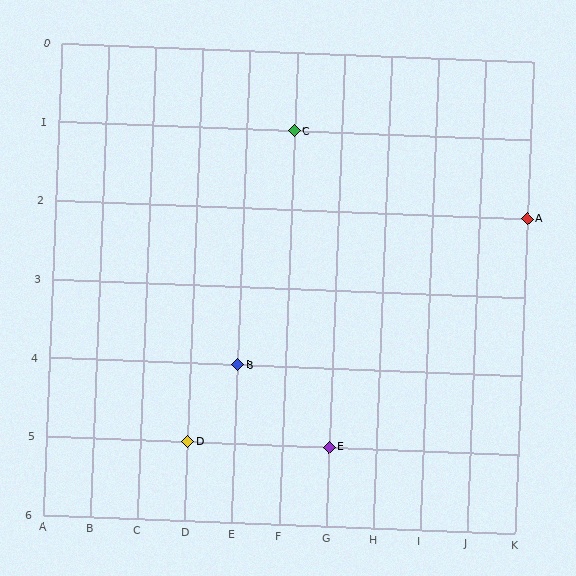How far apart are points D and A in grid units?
Points D and A are 7 columns and 3 rows apart (about 7.6 grid units diagonally).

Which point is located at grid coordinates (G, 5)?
Point E is at (G, 5).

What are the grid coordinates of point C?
Point C is at grid coordinates (F, 1).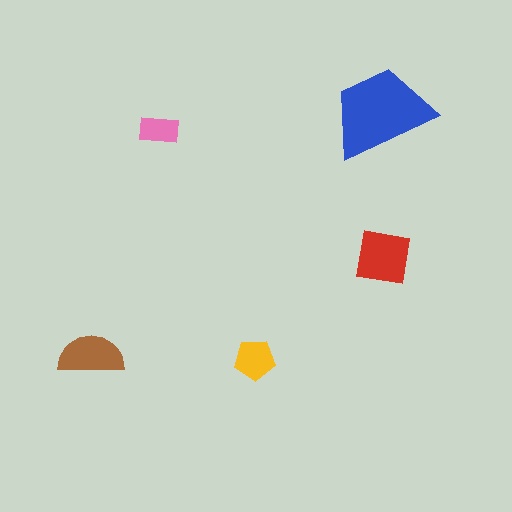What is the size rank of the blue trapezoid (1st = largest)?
1st.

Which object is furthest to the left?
The brown semicircle is leftmost.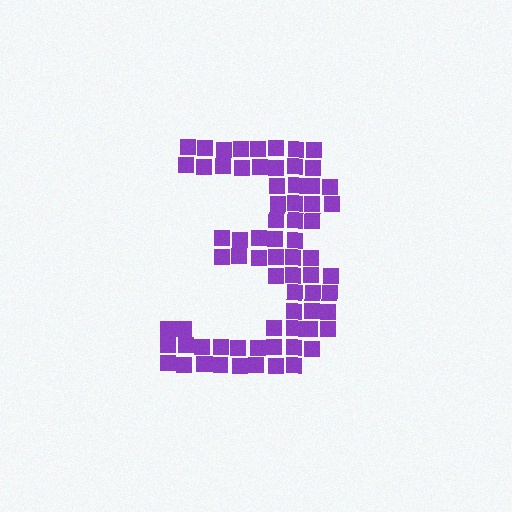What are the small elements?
The small elements are squares.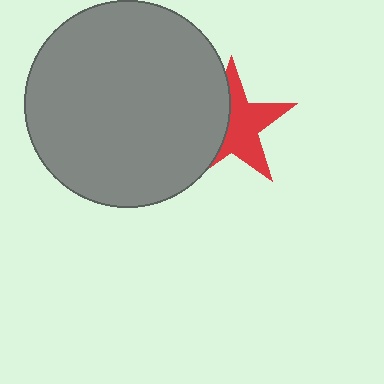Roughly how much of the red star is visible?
About half of it is visible (roughly 57%).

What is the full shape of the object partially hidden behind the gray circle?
The partially hidden object is a red star.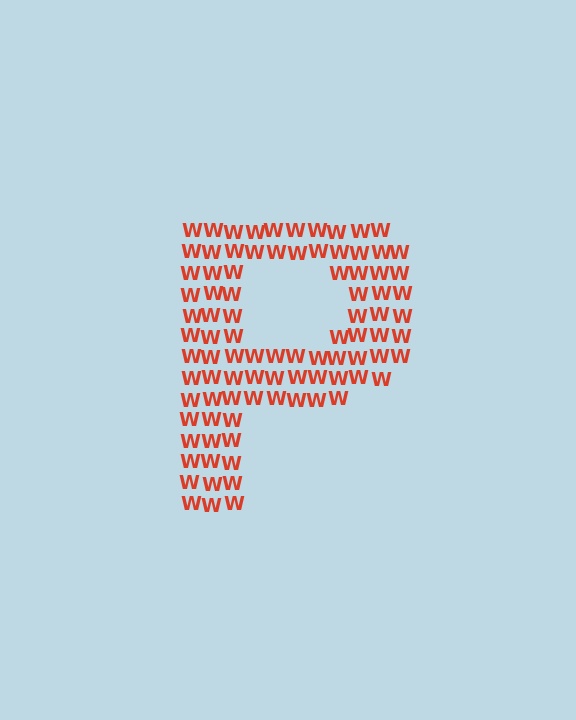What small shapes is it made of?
It is made of small letter W's.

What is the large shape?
The large shape is the letter P.